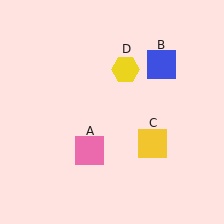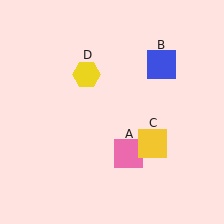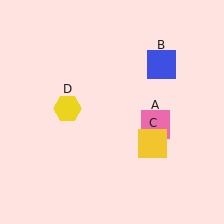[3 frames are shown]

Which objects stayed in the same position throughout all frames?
Blue square (object B) and yellow square (object C) remained stationary.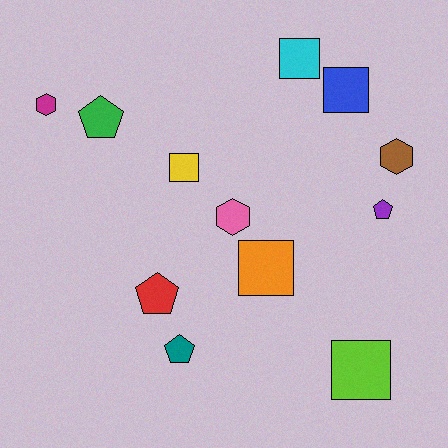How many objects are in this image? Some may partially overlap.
There are 12 objects.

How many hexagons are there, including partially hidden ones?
There are 3 hexagons.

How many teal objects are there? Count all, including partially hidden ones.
There is 1 teal object.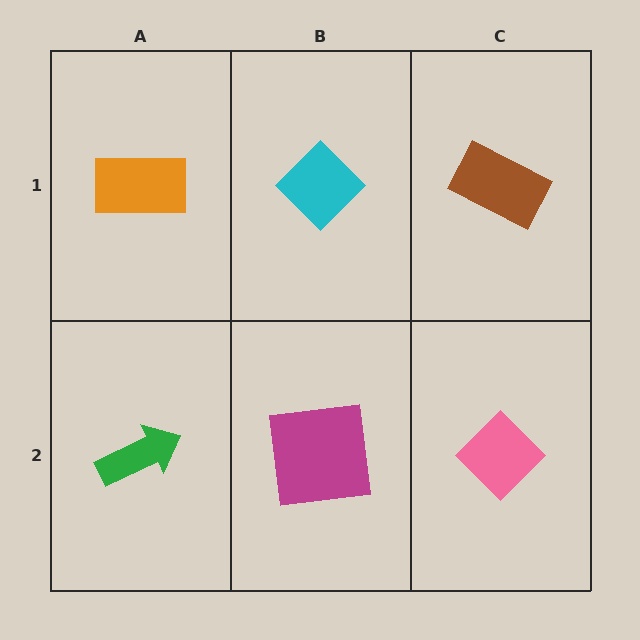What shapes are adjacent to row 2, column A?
An orange rectangle (row 1, column A), a magenta square (row 2, column B).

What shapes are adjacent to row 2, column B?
A cyan diamond (row 1, column B), a green arrow (row 2, column A), a pink diamond (row 2, column C).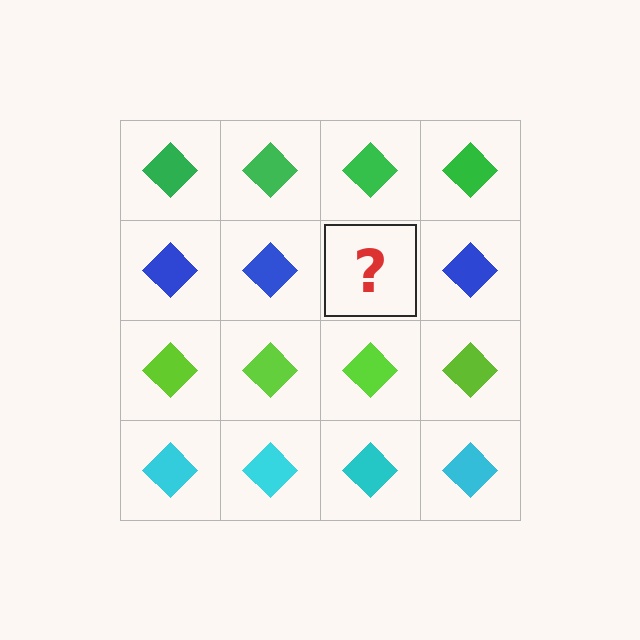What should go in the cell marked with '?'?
The missing cell should contain a blue diamond.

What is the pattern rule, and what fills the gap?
The rule is that each row has a consistent color. The gap should be filled with a blue diamond.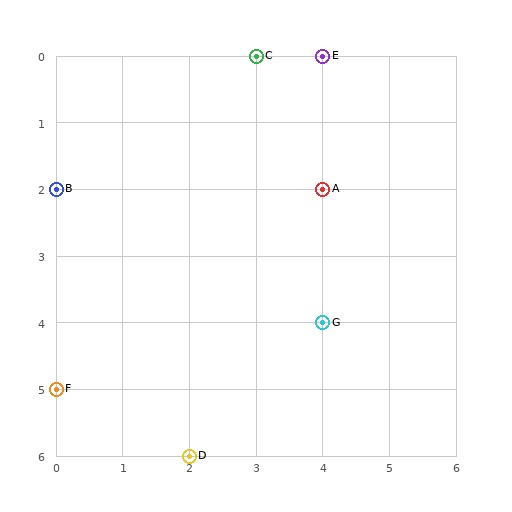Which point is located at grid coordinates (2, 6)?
Point D is at (2, 6).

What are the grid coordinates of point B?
Point B is at grid coordinates (0, 2).